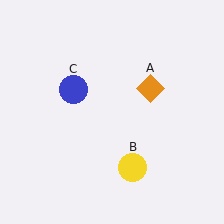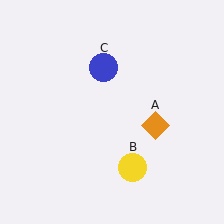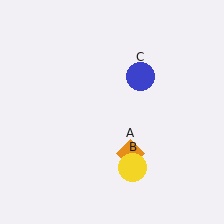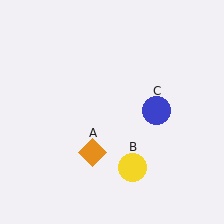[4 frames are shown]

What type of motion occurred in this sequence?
The orange diamond (object A), blue circle (object C) rotated clockwise around the center of the scene.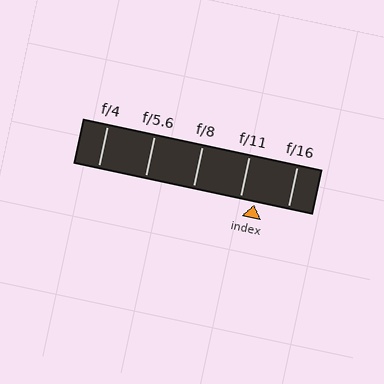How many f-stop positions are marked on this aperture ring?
There are 5 f-stop positions marked.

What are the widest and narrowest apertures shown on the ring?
The widest aperture shown is f/4 and the narrowest is f/16.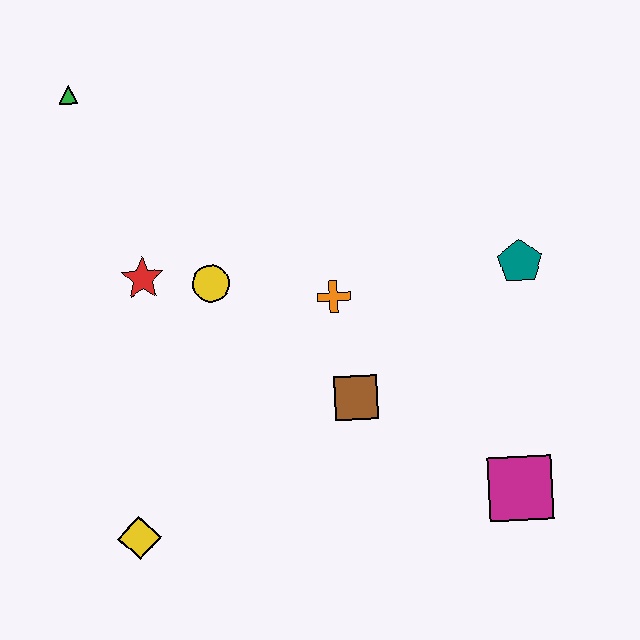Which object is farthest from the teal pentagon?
The green triangle is farthest from the teal pentagon.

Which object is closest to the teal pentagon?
The orange cross is closest to the teal pentagon.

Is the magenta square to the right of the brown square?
Yes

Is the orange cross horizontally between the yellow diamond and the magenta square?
Yes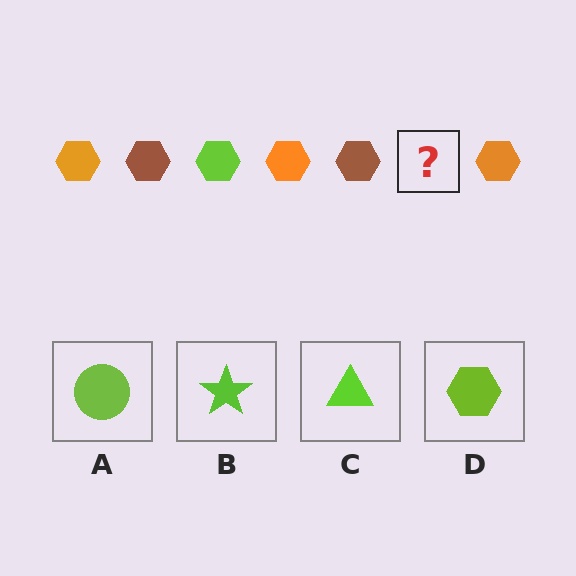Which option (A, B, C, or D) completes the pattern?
D.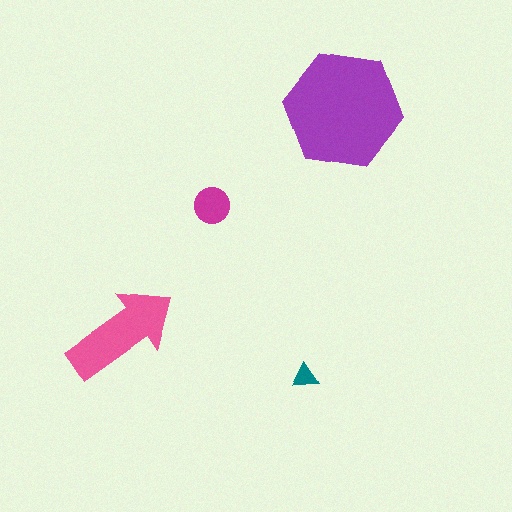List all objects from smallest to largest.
The teal triangle, the magenta circle, the pink arrow, the purple hexagon.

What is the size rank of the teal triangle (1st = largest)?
4th.